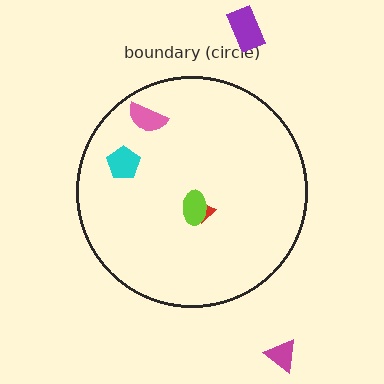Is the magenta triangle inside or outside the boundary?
Outside.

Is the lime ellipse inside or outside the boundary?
Inside.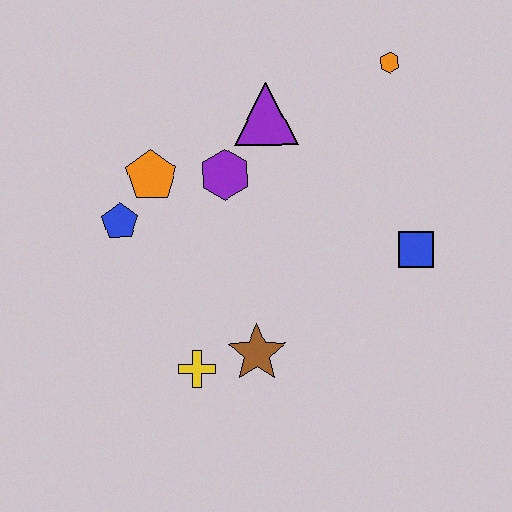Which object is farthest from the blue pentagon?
The orange hexagon is farthest from the blue pentagon.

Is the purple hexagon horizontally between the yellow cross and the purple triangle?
Yes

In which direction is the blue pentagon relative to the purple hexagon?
The blue pentagon is to the left of the purple hexagon.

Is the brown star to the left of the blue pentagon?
No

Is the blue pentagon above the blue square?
Yes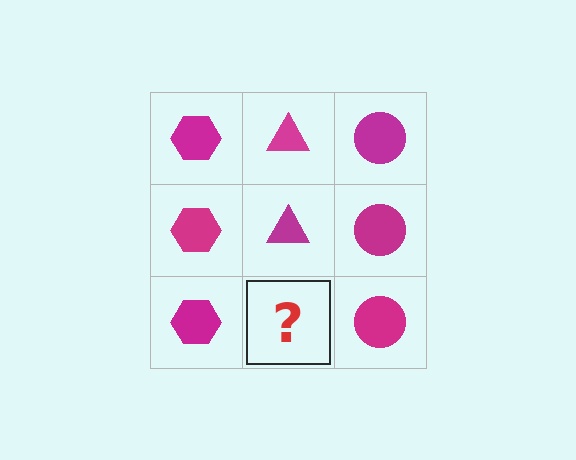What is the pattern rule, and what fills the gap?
The rule is that each column has a consistent shape. The gap should be filled with a magenta triangle.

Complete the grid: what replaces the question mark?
The question mark should be replaced with a magenta triangle.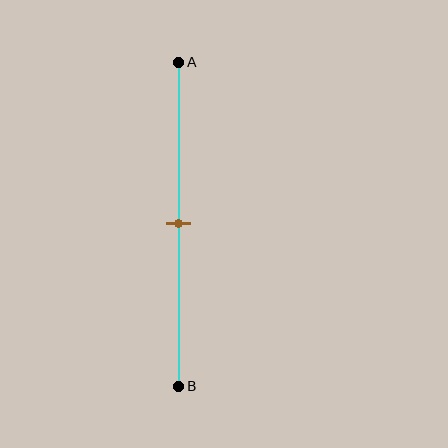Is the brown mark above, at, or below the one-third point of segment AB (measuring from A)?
The brown mark is below the one-third point of segment AB.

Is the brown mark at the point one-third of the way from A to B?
No, the mark is at about 50% from A, not at the 33% one-third point.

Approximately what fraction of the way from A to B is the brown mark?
The brown mark is approximately 50% of the way from A to B.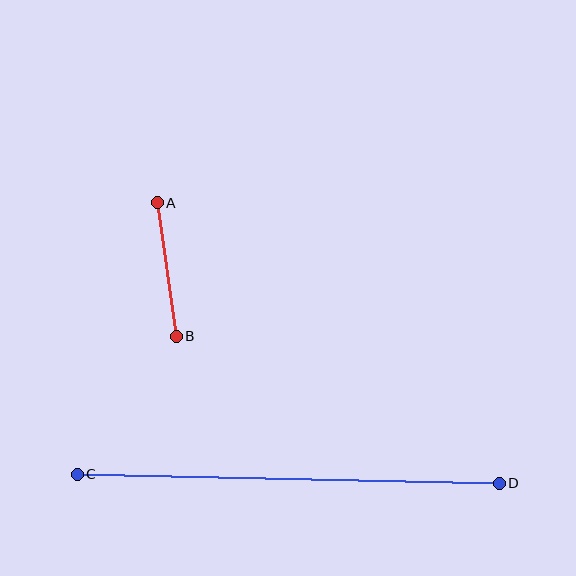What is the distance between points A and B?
The distance is approximately 135 pixels.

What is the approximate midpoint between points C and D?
The midpoint is at approximately (288, 479) pixels.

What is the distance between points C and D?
The distance is approximately 422 pixels.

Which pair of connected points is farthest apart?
Points C and D are farthest apart.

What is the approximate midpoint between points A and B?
The midpoint is at approximately (167, 269) pixels.